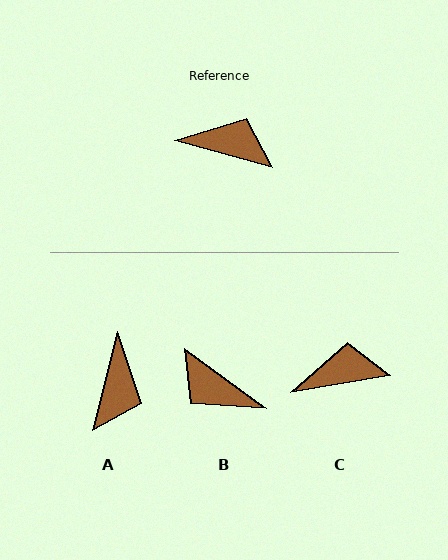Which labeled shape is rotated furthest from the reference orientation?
B, about 159 degrees away.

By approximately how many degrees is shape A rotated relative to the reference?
Approximately 89 degrees clockwise.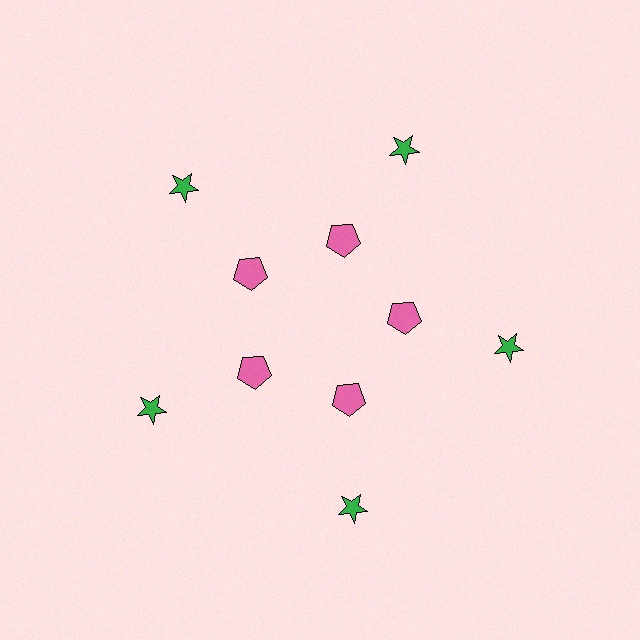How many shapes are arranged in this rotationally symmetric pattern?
There are 10 shapes, arranged in 5 groups of 2.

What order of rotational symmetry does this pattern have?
This pattern has 5-fold rotational symmetry.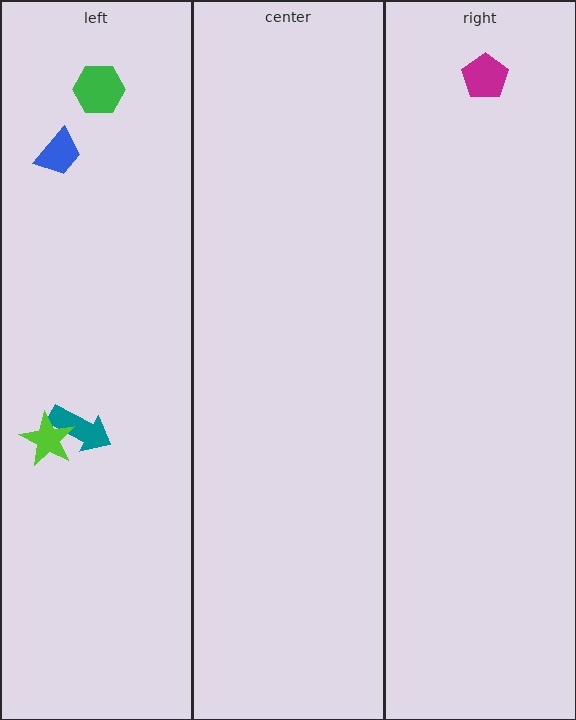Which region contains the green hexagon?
The left region.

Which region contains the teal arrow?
The left region.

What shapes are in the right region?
The magenta pentagon.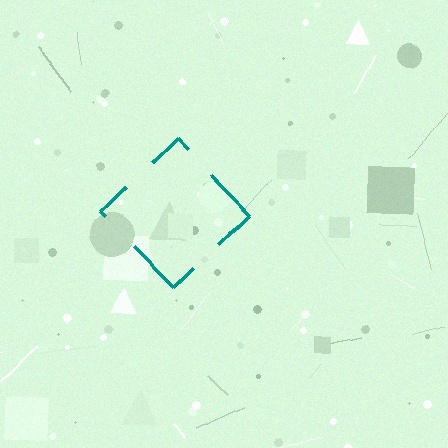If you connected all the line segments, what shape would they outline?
They would outline a diamond.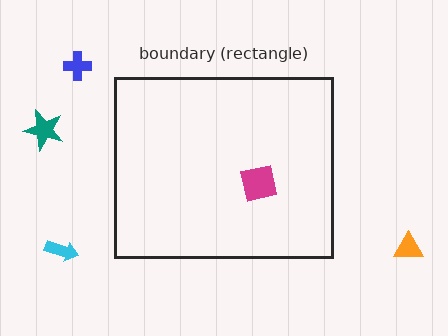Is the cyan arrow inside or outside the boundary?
Outside.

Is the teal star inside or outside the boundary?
Outside.